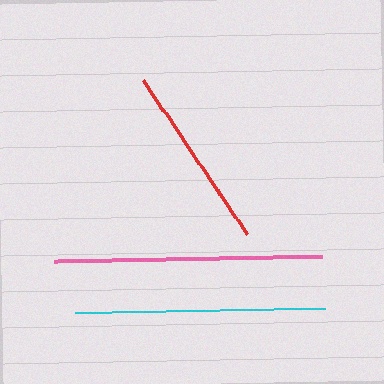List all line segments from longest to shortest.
From longest to shortest: pink, cyan, red.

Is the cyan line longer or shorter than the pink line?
The pink line is longer than the cyan line.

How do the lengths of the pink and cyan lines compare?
The pink and cyan lines are approximately the same length.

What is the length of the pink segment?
The pink segment is approximately 268 pixels long.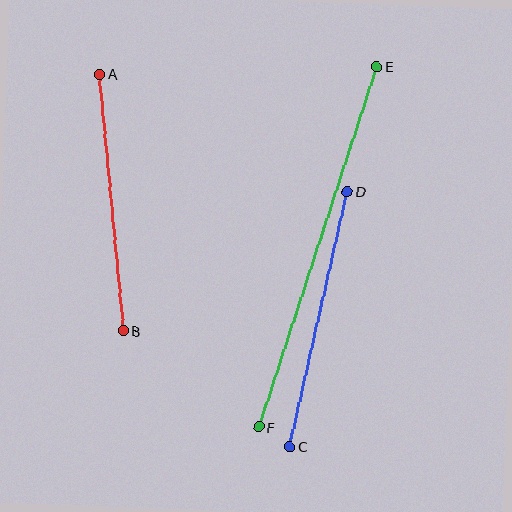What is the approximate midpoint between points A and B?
The midpoint is at approximately (111, 202) pixels.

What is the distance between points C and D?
The distance is approximately 261 pixels.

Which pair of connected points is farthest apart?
Points E and F are farthest apart.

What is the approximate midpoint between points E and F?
The midpoint is at approximately (318, 247) pixels.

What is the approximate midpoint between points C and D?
The midpoint is at approximately (318, 319) pixels.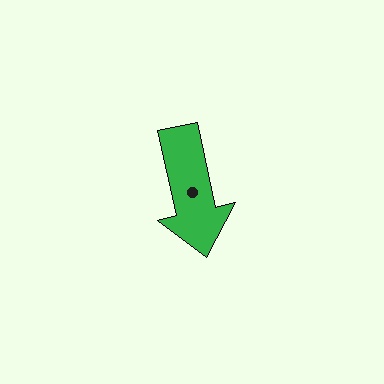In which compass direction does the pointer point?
South.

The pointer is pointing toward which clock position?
Roughly 6 o'clock.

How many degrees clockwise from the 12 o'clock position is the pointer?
Approximately 168 degrees.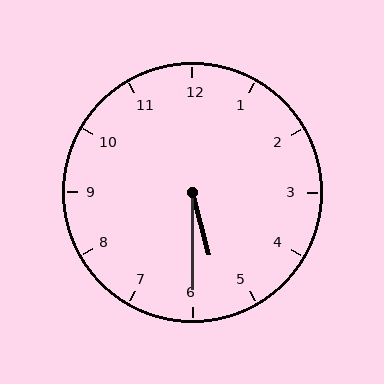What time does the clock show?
5:30.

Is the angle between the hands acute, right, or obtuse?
It is acute.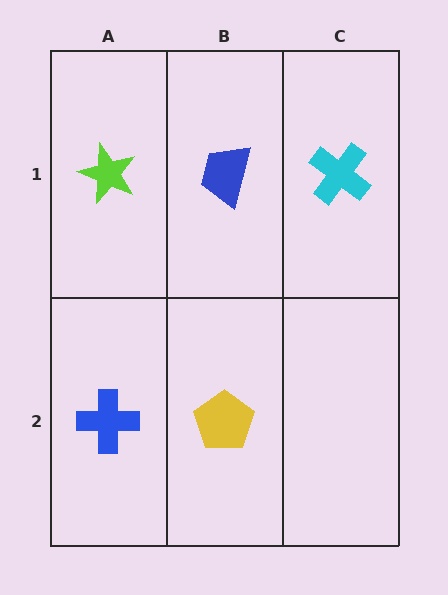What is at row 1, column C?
A cyan cross.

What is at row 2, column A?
A blue cross.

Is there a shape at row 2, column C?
No, that cell is empty.